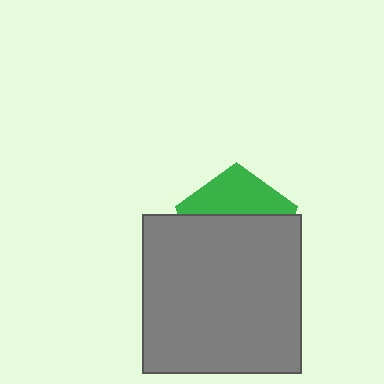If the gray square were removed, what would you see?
You would see the complete green pentagon.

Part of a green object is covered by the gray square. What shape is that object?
It is a pentagon.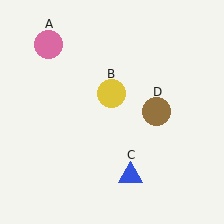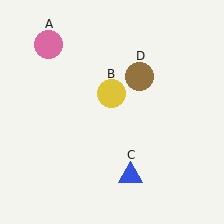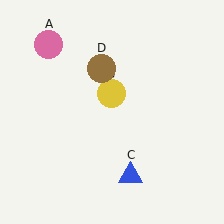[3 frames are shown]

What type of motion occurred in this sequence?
The brown circle (object D) rotated counterclockwise around the center of the scene.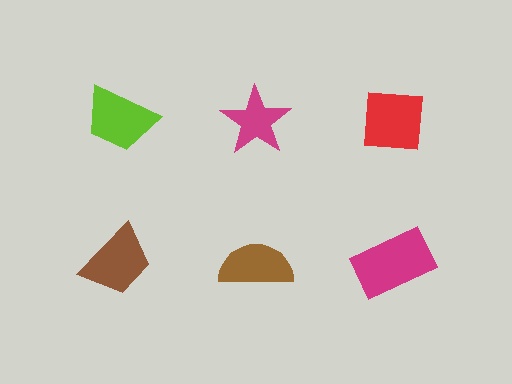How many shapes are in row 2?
3 shapes.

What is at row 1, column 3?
A red square.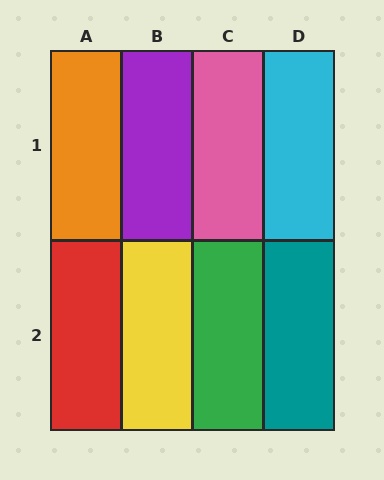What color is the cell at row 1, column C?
Pink.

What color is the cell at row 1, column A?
Orange.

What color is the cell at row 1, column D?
Cyan.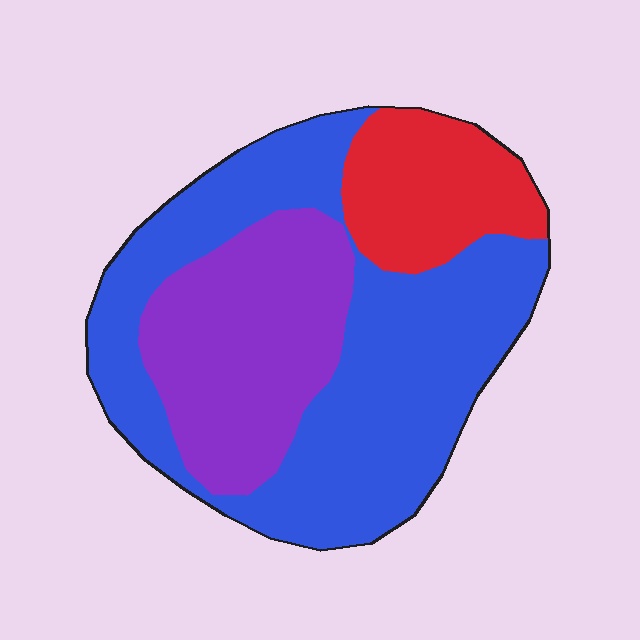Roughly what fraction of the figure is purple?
Purple covers around 30% of the figure.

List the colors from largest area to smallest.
From largest to smallest: blue, purple, red.